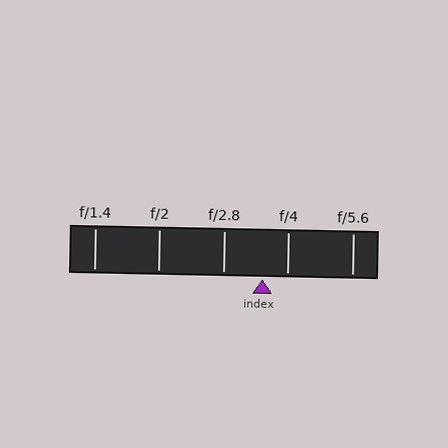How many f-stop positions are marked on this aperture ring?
There are 5 f-stop positions marked.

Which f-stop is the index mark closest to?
The index mark is closest to f/4.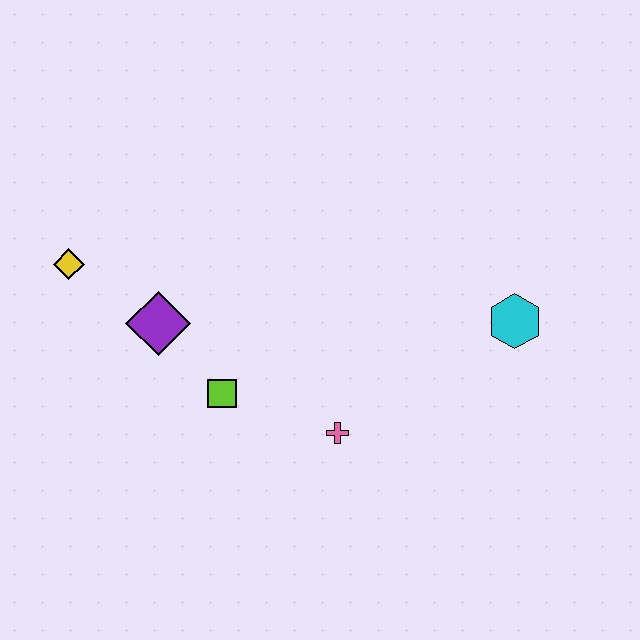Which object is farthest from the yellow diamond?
The cyan hexagon is farthest from the yellow diamond.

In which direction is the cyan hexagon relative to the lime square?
The cyan hexagon is to the right of the lime square.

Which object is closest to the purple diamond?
The lime square is closest to the purple diamond.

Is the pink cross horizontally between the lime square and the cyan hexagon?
Yes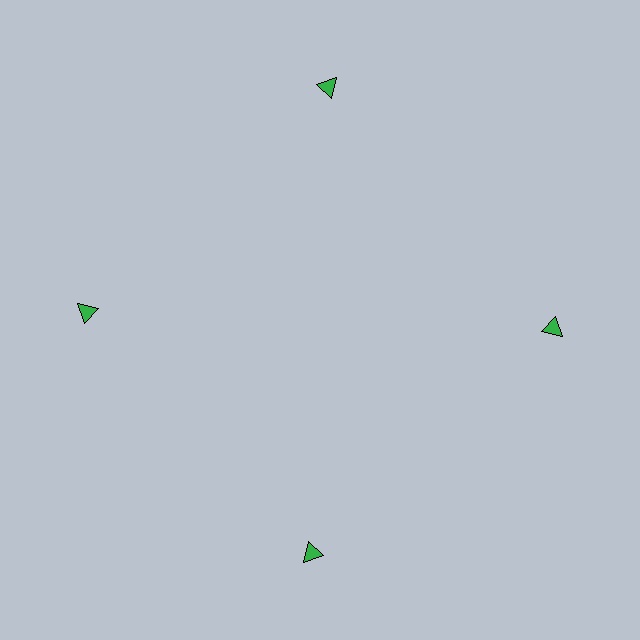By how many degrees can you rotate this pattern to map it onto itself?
The pattern maps onto itself every 90 degrees of rotation.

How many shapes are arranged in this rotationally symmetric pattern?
There are 4 shapes, arranged in 4 groups of 1.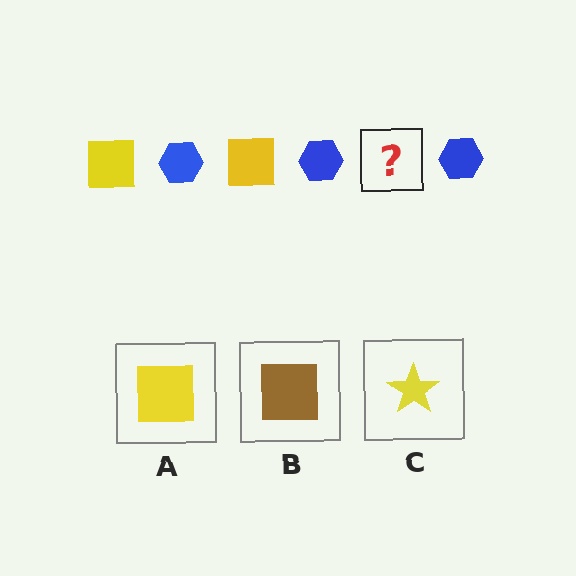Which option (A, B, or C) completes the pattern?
A.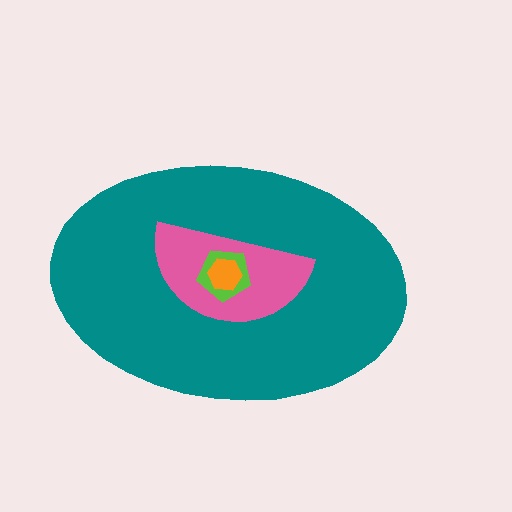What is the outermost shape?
The teal ellipse.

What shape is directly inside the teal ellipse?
The pink semicircle.